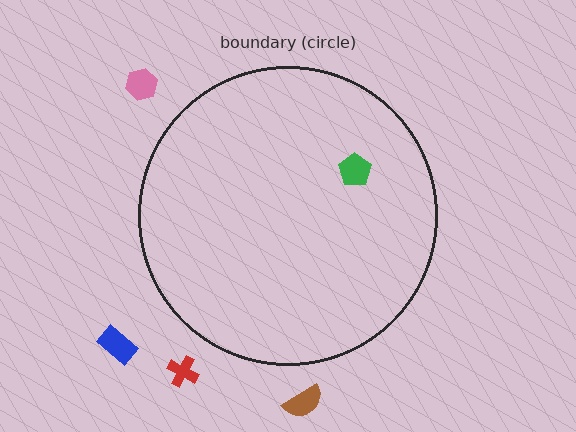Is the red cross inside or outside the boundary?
Outside.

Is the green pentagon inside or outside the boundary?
Inside.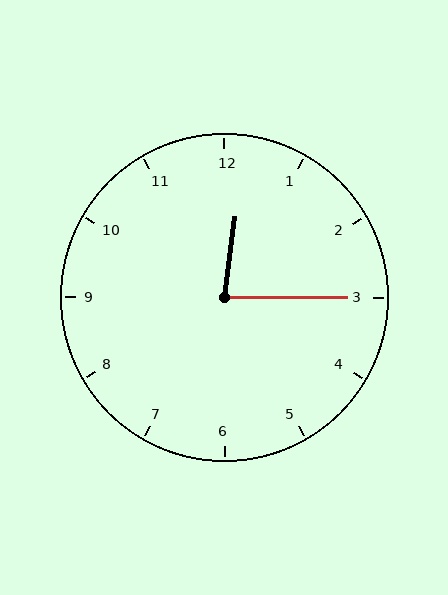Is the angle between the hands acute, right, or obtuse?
It is acute.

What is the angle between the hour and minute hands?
Approximately 82 degrees.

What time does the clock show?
12:15.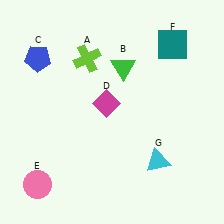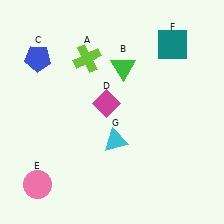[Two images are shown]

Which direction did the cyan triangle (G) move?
The cyan triangle (G) moved left.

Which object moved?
The cyan triangle (G) moved left.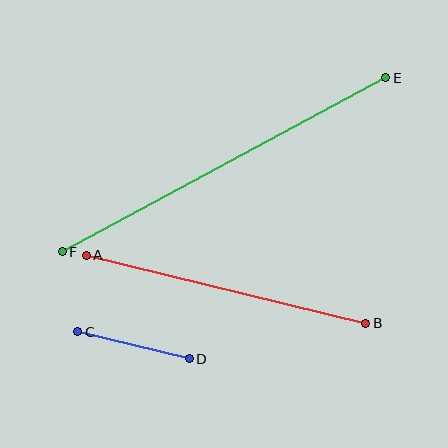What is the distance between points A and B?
The distance is approximately 288 pixels.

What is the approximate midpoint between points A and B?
The midpoint is at approximately (226, 289) pixels.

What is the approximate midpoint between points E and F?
The midpoint is at approximately (224, 165) pixels.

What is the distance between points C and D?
The distance is approximately 115 pixels.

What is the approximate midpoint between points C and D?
The midpoint is at approximately (133, 345) pixels.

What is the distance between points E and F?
The distance is approximately 367 pixels.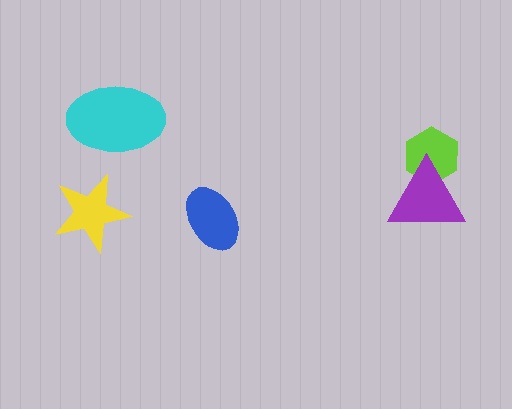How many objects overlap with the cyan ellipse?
0 objects overlap with the cyan ellipse.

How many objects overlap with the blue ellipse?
0 objects overlap with the blue ellipse.